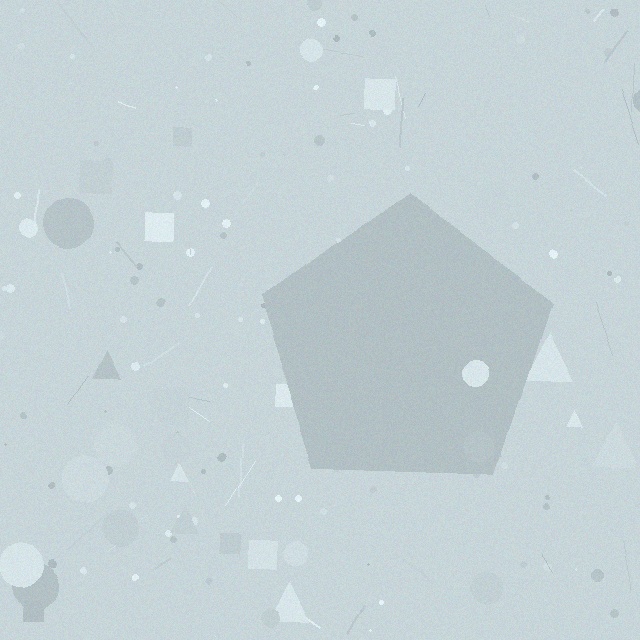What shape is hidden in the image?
A pentagon is hidden in the image.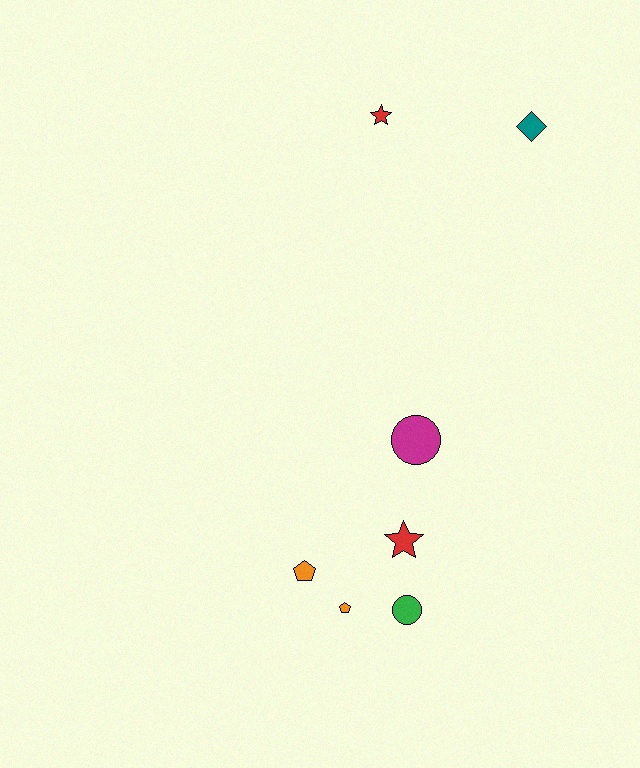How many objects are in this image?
There are 7 objects.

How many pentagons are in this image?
There are 2 pentagons.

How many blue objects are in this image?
There are no blue objects.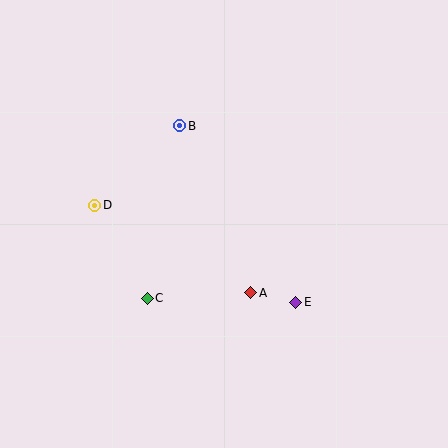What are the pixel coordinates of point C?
Point C is at (147, 298).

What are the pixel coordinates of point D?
Point D is at (95, 205).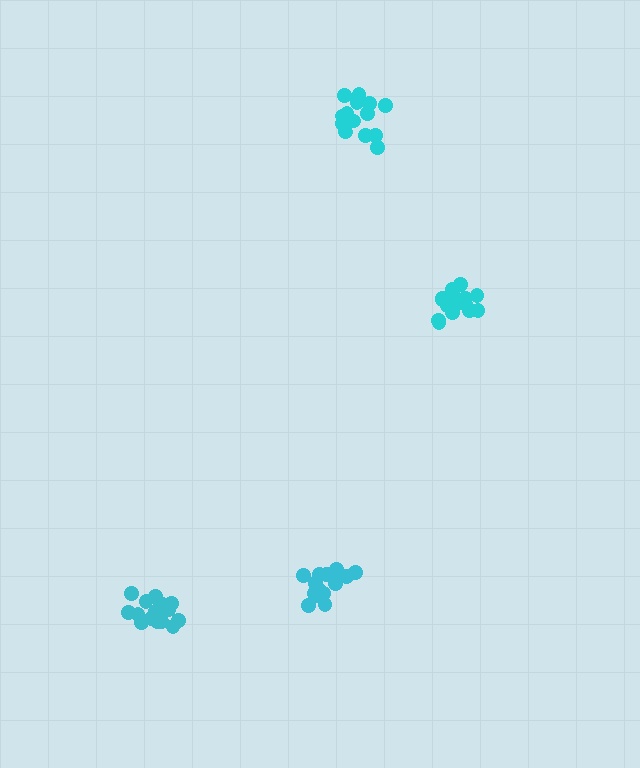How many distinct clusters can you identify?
There are 4 distinct clusters.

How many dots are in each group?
Group 1: 17 dots, Group 2: 15 dots, Group 3: 15 dots, Group 4: 15 dots (62 total).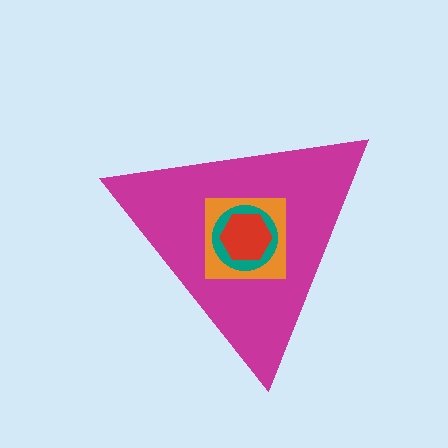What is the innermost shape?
The red hexagon.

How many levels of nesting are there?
4.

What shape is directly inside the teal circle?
The red hexagon.